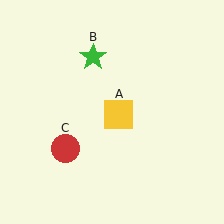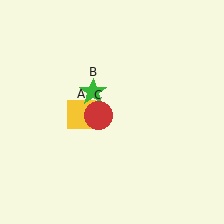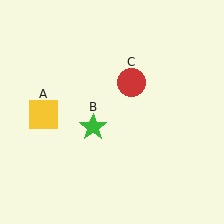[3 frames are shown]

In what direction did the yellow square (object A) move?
The yellow square (object A) moved left.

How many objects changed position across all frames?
3 objects changed position: yellow square (object A), green star (object B), red circle (object C).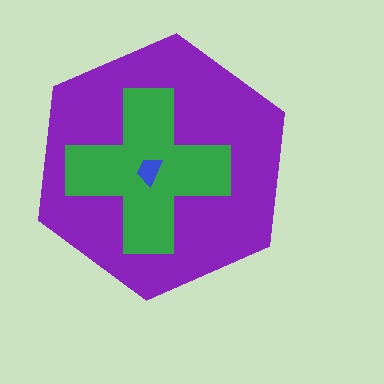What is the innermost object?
The blue trapezoid.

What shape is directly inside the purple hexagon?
The green cross.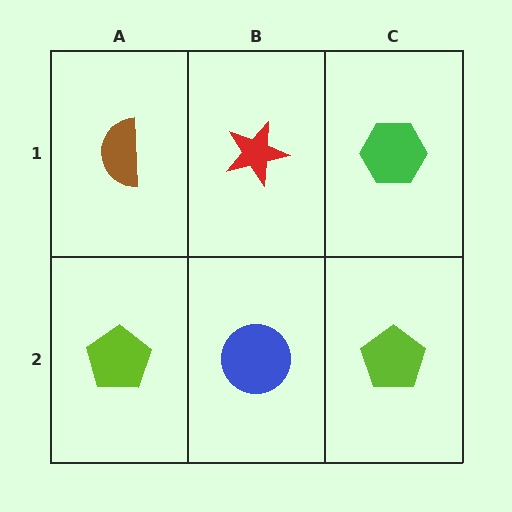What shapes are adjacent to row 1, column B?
A blue circle (row 2, column B), a brown semicircle (row 1, column A), a green hexagon (row 1, column C).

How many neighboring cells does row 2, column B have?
3.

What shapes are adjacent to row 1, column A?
A lime pentagon (row 2, column A), a red star (row 1, column B).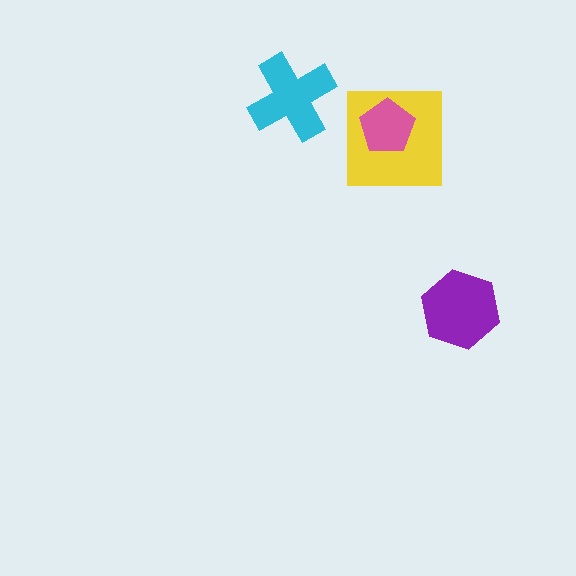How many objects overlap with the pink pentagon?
1 object overlaps with the pink pentagon.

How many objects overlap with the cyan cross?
0 objects overlap with the cyan cross.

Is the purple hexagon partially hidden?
No, no other shape covers it.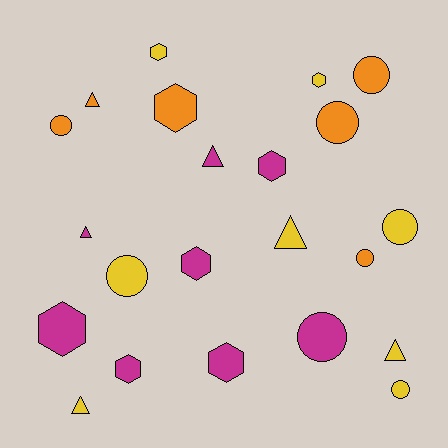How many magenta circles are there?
There is 1 magenta circle.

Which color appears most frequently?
Yellow, with 8 objects.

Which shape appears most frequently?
Hexagon, with 8 objects.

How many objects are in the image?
There are 22 objects.